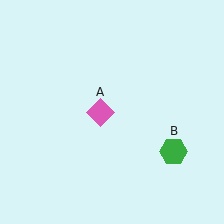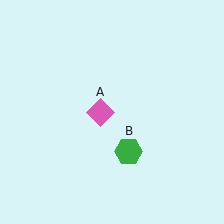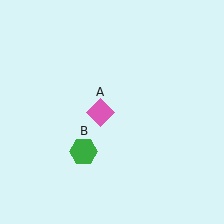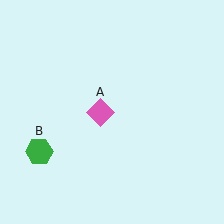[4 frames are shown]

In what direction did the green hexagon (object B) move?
The green hexagon (object B) moved left.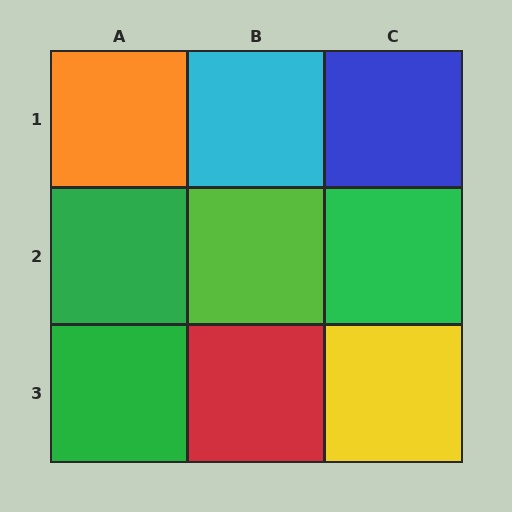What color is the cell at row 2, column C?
Green.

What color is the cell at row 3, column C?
Yellow.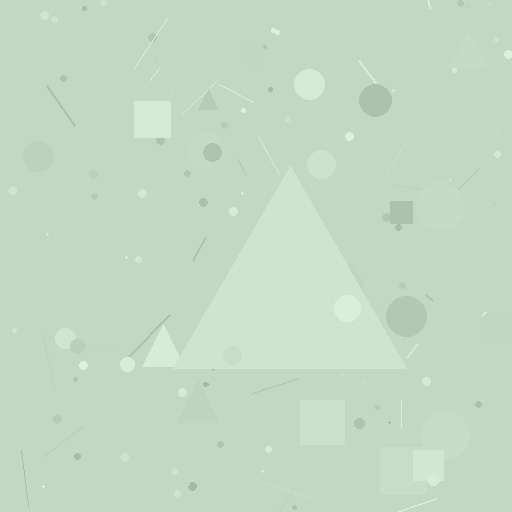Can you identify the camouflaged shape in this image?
The camouflaged shape is a triangle.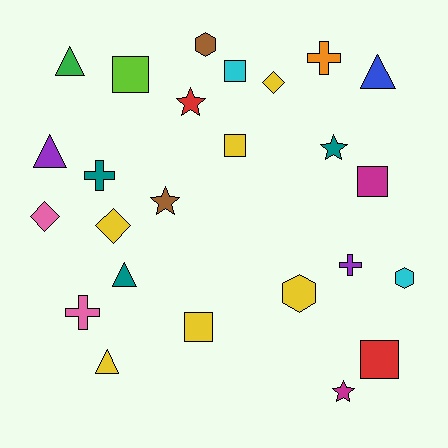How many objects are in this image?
There are 25 objects.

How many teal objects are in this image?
There are 3 teal objects.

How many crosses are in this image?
There are 4 crosses.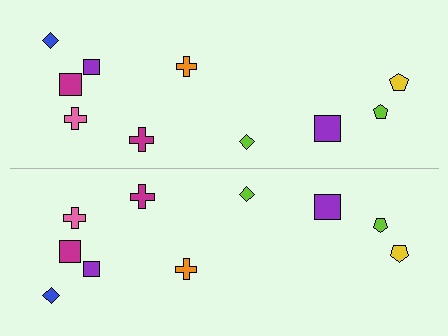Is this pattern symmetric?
Yes, this pattern has bilateral (reflection) symmetry.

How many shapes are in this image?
There are 20 shapes in this image.